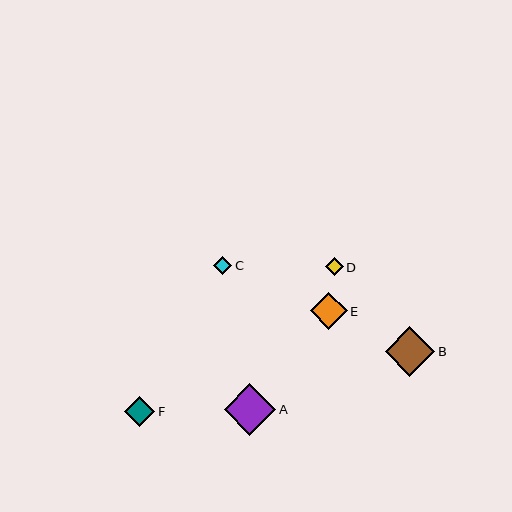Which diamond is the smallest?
Diamond D is the smallest with a size of approximately 18 pixels.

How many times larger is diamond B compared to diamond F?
Diamond B is approximately 1.6 times the size of diamond F.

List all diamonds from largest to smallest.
From largest to smallest: A, B, E, F, C, D.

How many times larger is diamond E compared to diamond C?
Diamond E is approximately 2.1 times the size of diamond C.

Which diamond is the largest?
Diamond A is the largest with a size of approximately 51 pixels.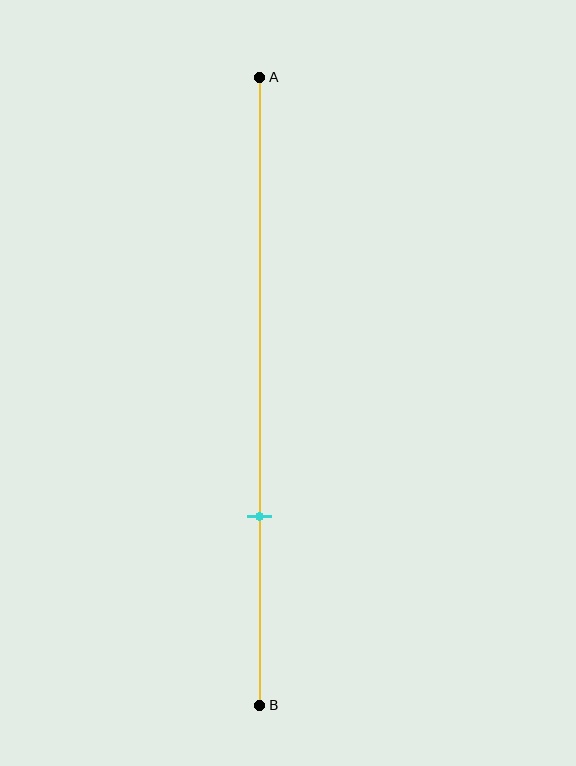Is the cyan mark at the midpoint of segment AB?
No, the mark is at about 70% from A, not at the 50% midpoint.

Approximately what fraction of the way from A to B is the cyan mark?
The cyan mark is approximately 70% of the way from A to B.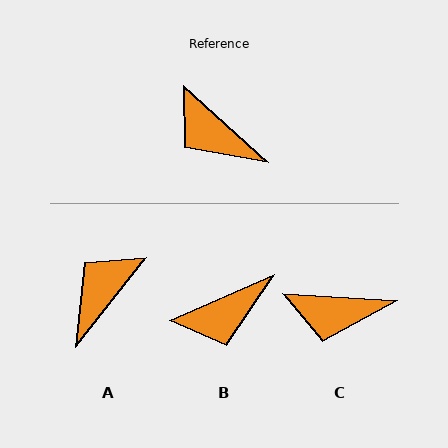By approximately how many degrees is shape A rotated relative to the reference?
Approximately 87 degrees clockwise.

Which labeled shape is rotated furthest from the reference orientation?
A, about 87 degrees away.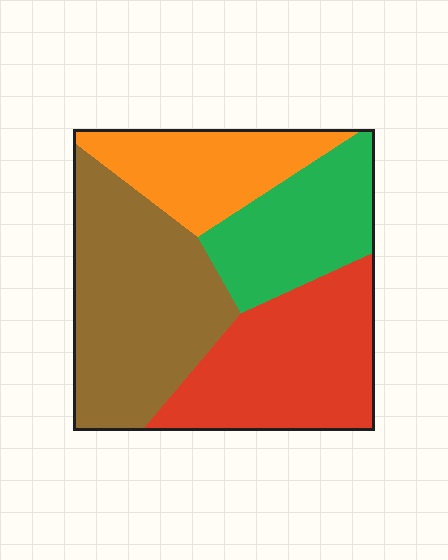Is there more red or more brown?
Brown.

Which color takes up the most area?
Brown, at roughly 35%.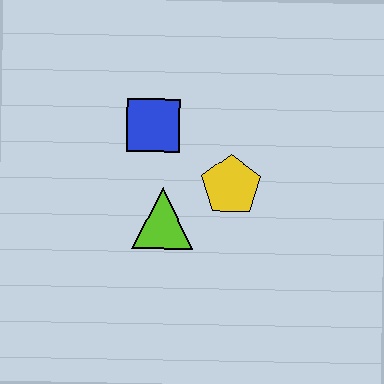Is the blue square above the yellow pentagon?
Yes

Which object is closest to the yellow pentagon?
The lime triangle is closest to the yellow pentagon.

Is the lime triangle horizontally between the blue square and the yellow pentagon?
Yes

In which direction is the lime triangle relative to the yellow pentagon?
The lime triangle is to the left of the yellow pentagon.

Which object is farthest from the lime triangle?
The blue square is farthest from the lime triangle.